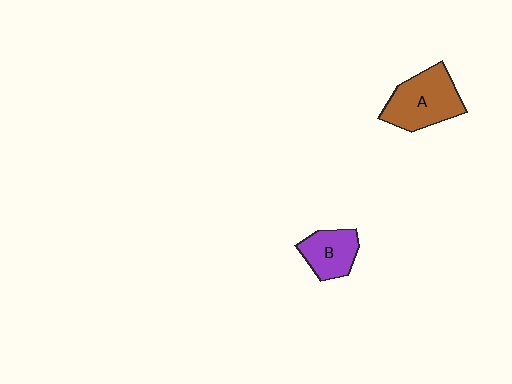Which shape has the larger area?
Shape A (brown).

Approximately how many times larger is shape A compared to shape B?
Approximately 1.5 times.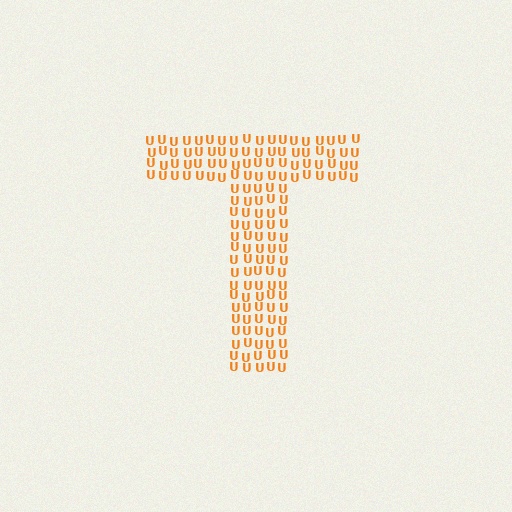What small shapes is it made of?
It is made of small letter U's.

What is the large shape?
The large shape is the letter T.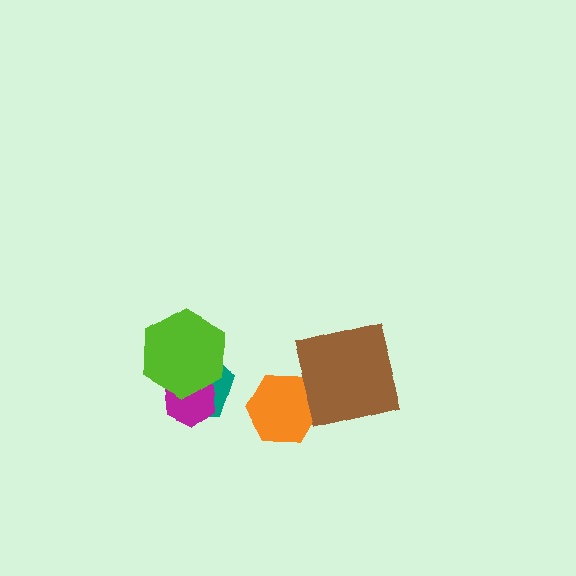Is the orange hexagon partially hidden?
Yes, it is partially covered by another shape.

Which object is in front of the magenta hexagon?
The lime hexagon is in front of the magenta hexagon.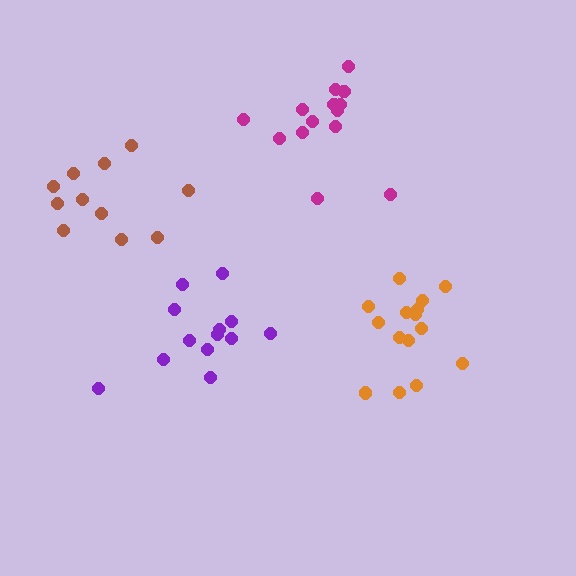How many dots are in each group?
Group 1: 11 dots, Group 2: 13 dots, Group 3: 15 dots, Group 4: 14 dots (53 total).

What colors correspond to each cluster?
The clusters are colored: brown, purple, orange, magenta.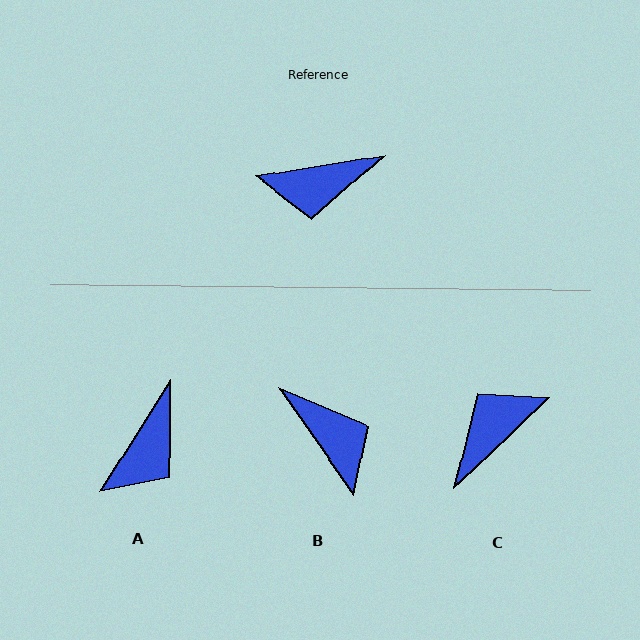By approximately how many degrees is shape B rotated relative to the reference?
Approximately 116 degrees counter-clockwise.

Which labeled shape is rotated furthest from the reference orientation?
C, about 145 degrees away.